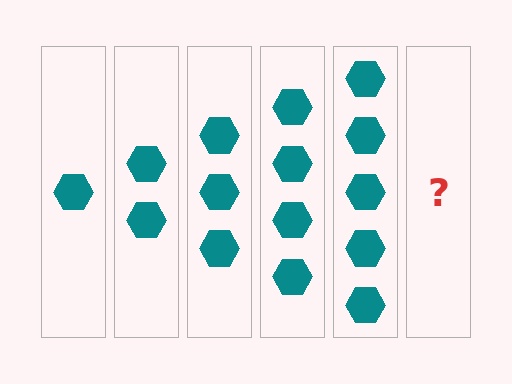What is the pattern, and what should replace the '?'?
The pattern is that each step adds one more hexagon. The '?' should be 6 hexagons.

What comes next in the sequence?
The next element should be 6 hexagons.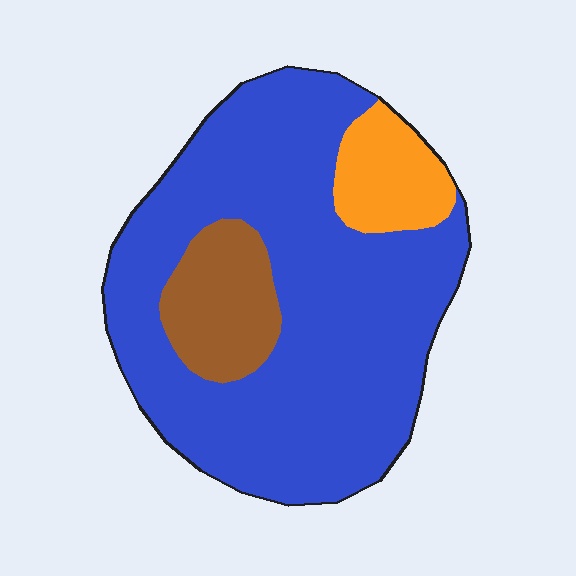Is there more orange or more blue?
Blue.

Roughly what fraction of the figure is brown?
Brown takes up less than a sixth of the figure.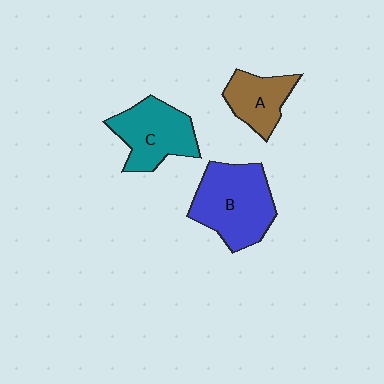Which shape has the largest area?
Shape B (blue).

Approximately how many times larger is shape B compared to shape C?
Approximately 1.3 times.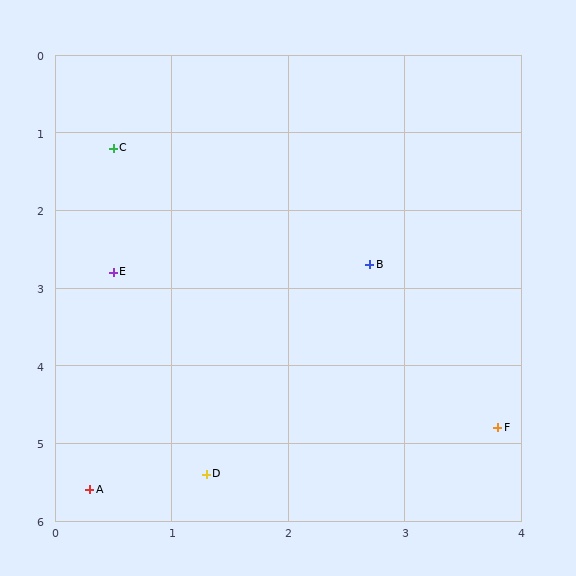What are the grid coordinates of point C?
Point C is at approximately (0.5, 1.2).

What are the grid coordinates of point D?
Point D is at approximately (1.3, 5.4).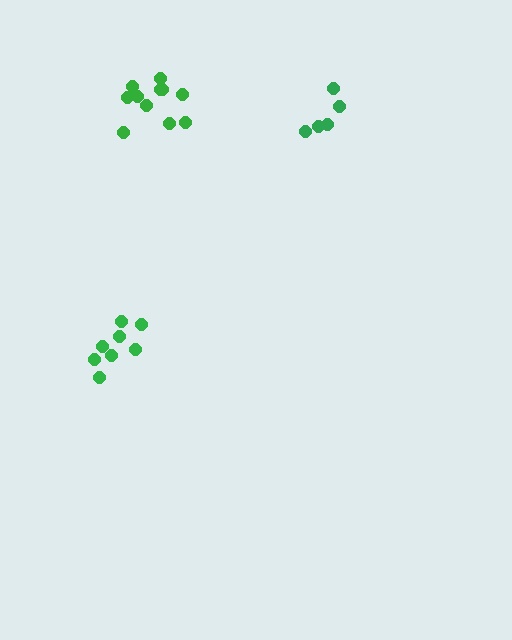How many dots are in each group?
Group 1: 8 dots, Group 2: 11 dots, Group 3: 5 dots (24 total).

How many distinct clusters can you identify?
There are 3 distinct clusters.